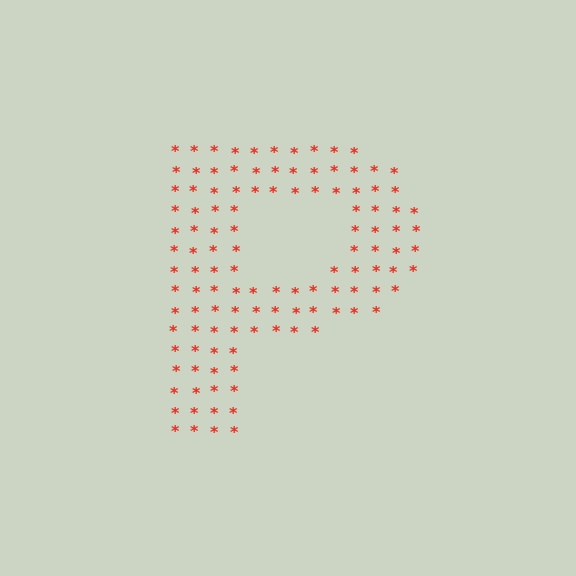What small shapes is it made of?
It is made of small asterisks.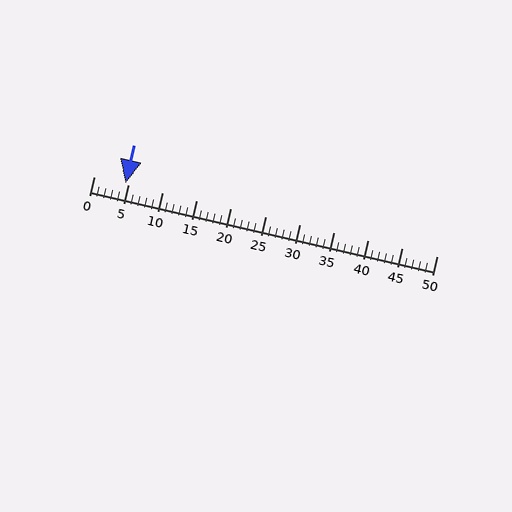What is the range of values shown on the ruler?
The ruler shows values from 0 to 50.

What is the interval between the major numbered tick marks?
The major tick marks are spaced 5 units apart.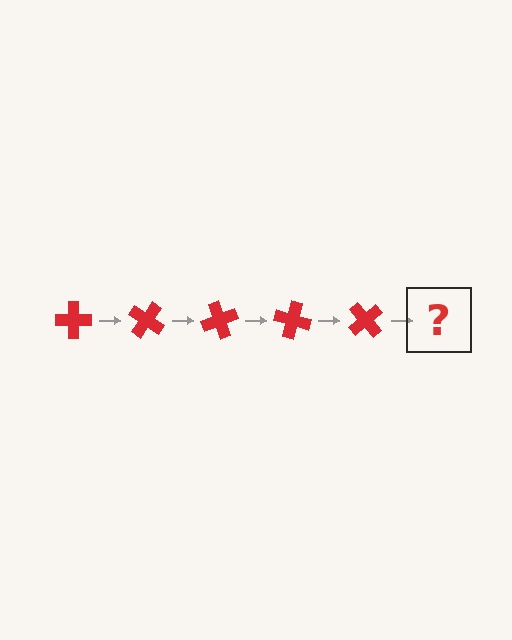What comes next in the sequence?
The next element should be a red cross rotated 175 degrees.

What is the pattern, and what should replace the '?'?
The pattern is that the cross rotates 35 degrees each step. The '?' should be a red cross rotated 175 degrees.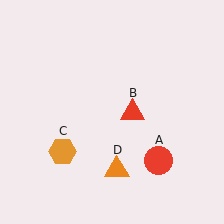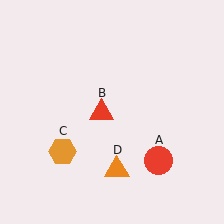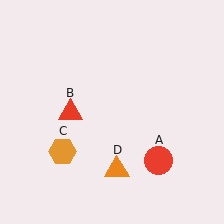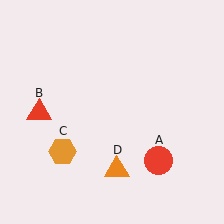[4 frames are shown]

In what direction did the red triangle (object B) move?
The red triangle (object B) moved left.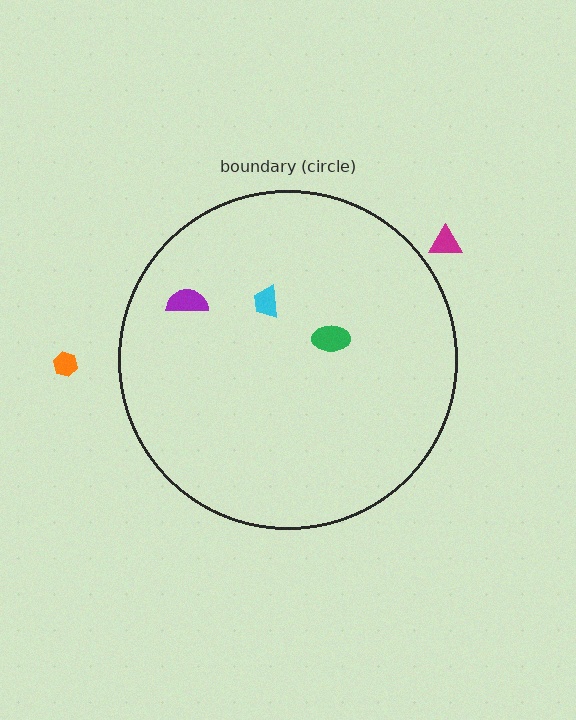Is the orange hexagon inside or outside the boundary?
Outside.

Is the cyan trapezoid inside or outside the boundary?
Inside.